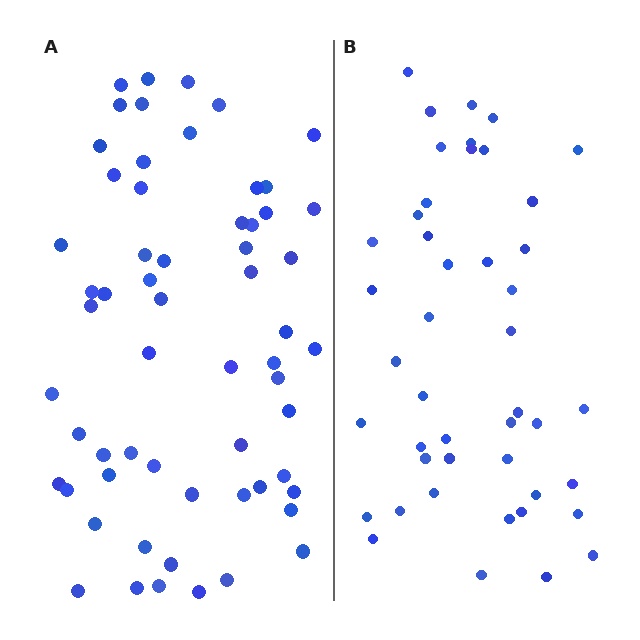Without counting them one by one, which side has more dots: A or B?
Region A (the left region) has more dots.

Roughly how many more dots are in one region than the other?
Region A has approximately 15 more dots than region B.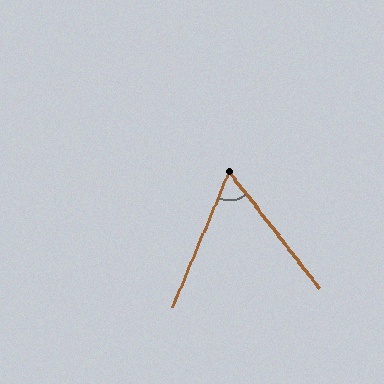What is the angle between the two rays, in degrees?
Approximately 60 degrees.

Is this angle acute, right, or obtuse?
It is acute.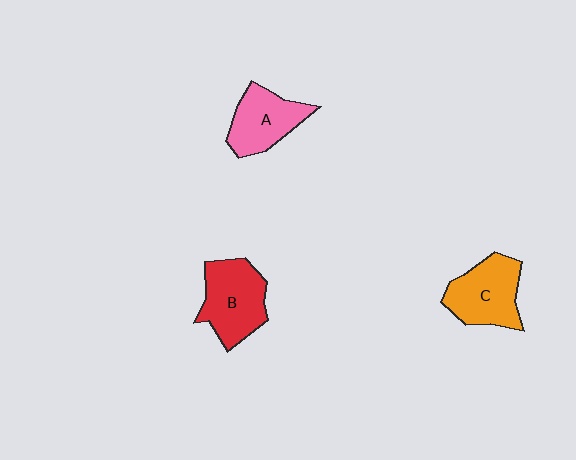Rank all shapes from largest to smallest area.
From largest to smallest: B (red), C (orange), A (pink).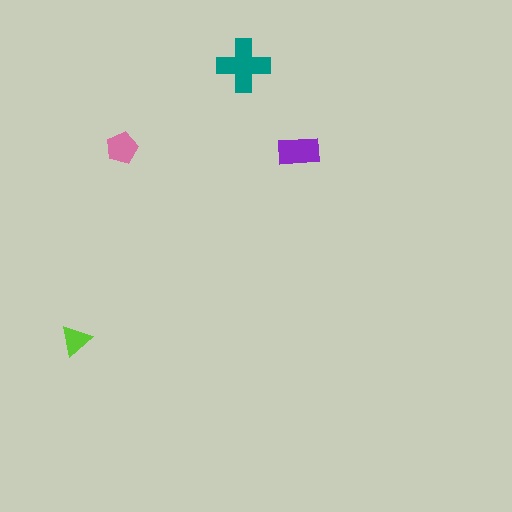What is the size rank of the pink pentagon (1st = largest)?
3rd.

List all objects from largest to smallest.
The teal cross, the purple rectangle, the pink pentagon, the lime triangle.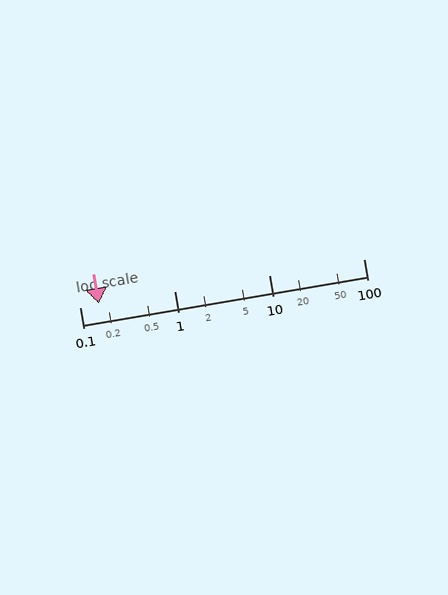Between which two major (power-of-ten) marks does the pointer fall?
The pointer is between 0.1 and 1.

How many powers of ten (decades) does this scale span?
The scale spans 3 decades, from 0.1 to 100.